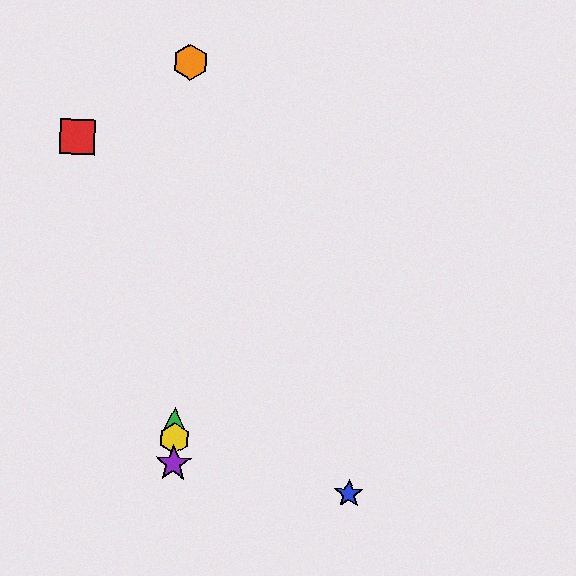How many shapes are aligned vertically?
4 shapes (the green triangle, the yellow hexagon, the purple star, the orange hexagon) are aligned vertically.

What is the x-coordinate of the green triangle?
The green triangle is at x≈175.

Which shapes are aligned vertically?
The green triangle, the yellow hexagon, the purple star, the orange hexagon are aligned vertically.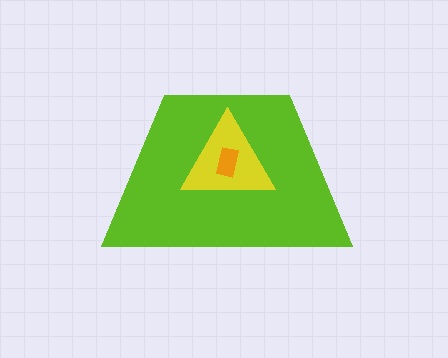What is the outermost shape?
The lime trapezoid.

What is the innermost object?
The orange rectangle.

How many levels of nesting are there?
3.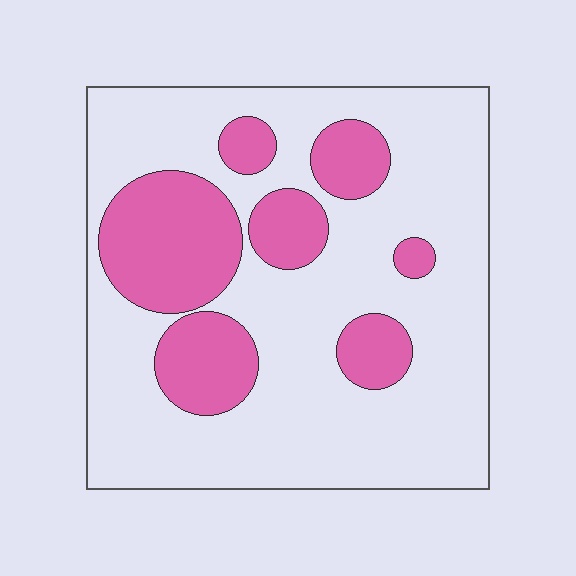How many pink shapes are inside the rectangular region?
7.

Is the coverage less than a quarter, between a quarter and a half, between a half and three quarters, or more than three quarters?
Between a quarter and a half.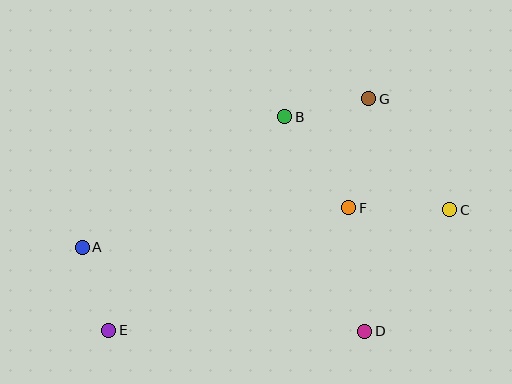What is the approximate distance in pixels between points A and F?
The distance between A and F is approximately 270 pixels.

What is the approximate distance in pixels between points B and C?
The distance between B and C is approximately 189 pixels.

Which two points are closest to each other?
Points B and G are closest to each other.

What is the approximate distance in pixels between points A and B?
The distance between A and B is approximately 241 pixels.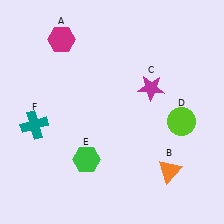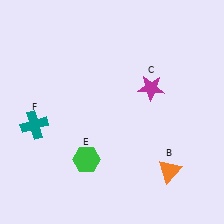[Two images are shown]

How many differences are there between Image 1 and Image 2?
There are 2 differences between the two images.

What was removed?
The lime circle (D), the magenta hexagon (A) were removed in Image 2.